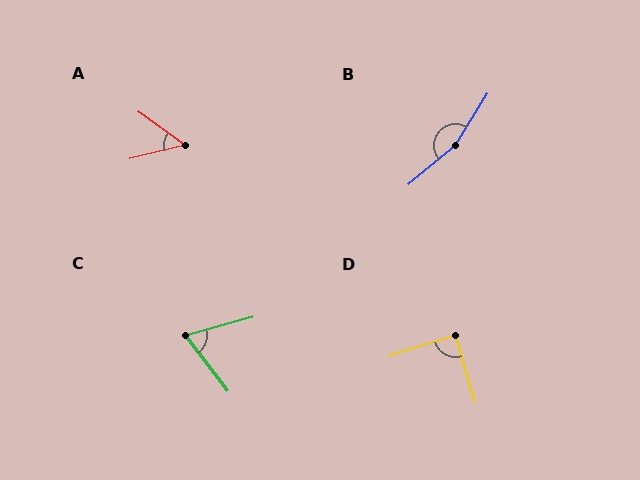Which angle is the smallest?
A, at approximately 49 degrees.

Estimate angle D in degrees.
Approximately 89 degrees.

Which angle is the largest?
B, at approximately 162 degrees.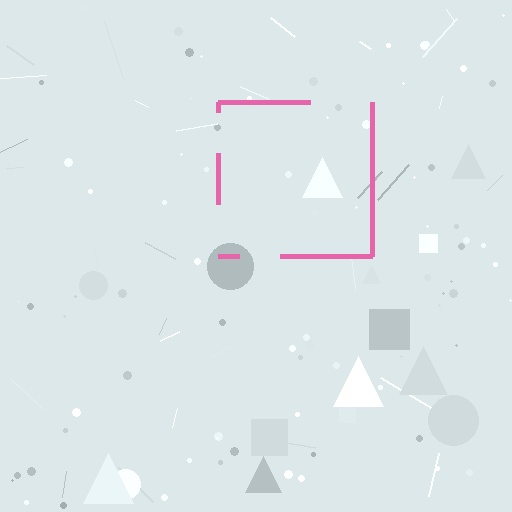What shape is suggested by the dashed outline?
The dashed outline suggests a square.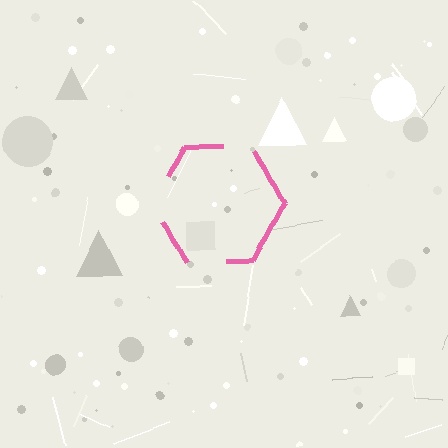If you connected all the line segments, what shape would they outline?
They would outline a hexagon.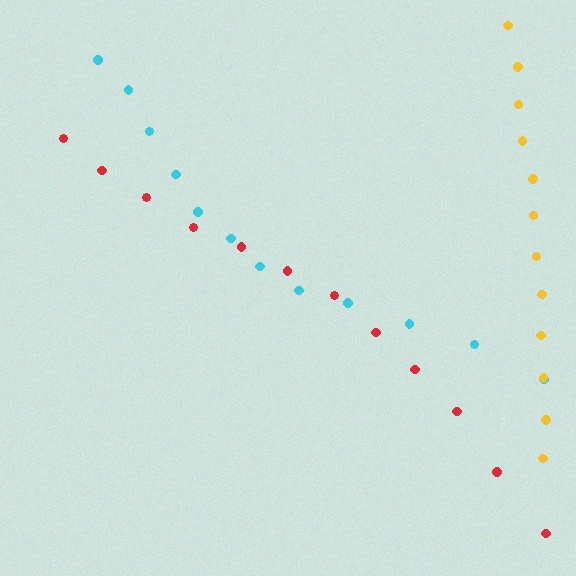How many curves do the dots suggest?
There are 3 distinct paths.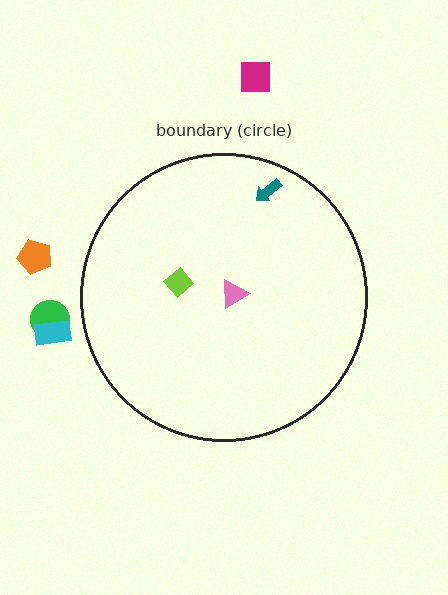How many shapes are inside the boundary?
3 inside, 4 outside.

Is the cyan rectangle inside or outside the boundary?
Outside.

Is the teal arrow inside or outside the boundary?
Inside.